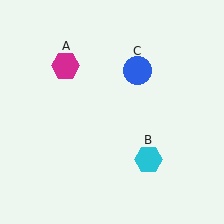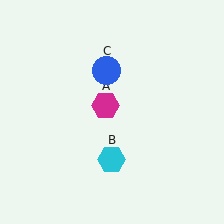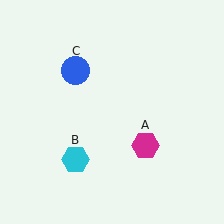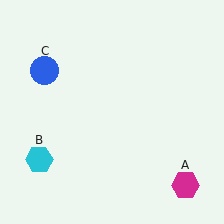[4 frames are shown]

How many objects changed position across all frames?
3 objects changed position: magenta hexagon (object A), cyan hexagon (object B), blue circle (object C).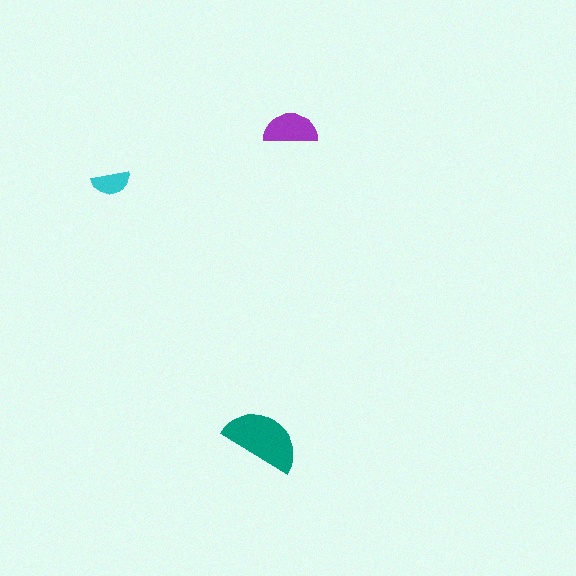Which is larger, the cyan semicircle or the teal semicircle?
The teal one.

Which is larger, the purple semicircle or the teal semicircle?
The teal one.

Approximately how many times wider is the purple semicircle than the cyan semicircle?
About 1.5 times wider.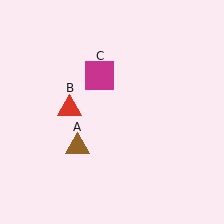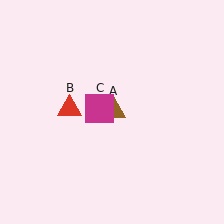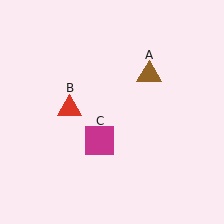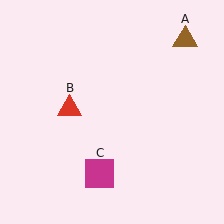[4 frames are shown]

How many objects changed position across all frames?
2 objects changed position: brown triangle (object A), magenta square (object C).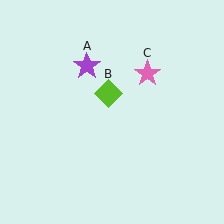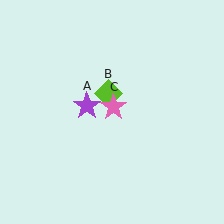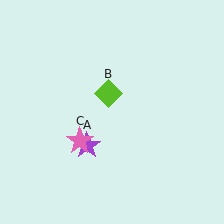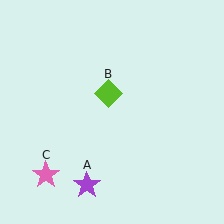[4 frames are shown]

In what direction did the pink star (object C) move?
The pink star (object C) moved down and to the left.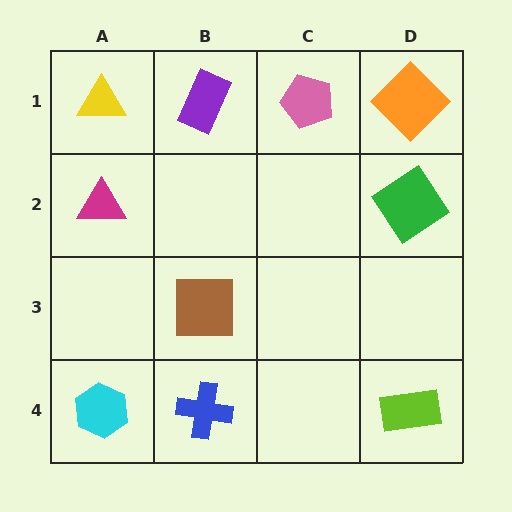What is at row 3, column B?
A brown square.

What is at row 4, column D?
A lime rectangle.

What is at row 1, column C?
A pink pentagon.